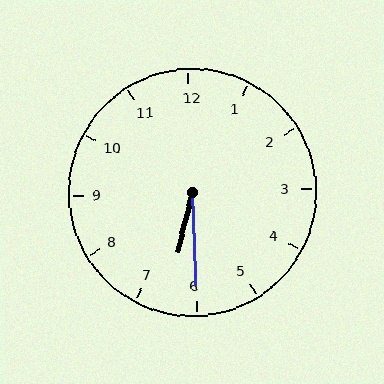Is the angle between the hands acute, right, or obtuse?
It is acute.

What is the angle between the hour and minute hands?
Approximately 15 degrees.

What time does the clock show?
6:30.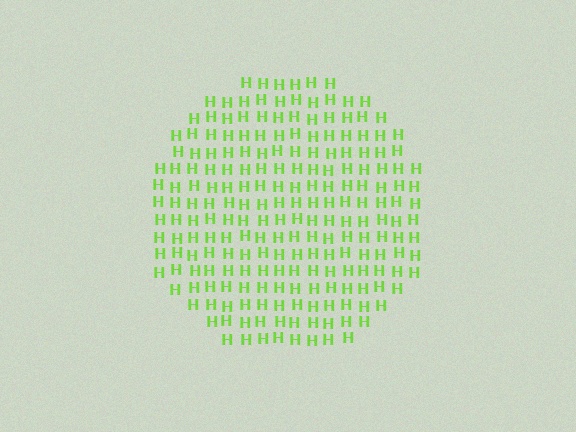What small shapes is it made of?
It is made of small letter H's.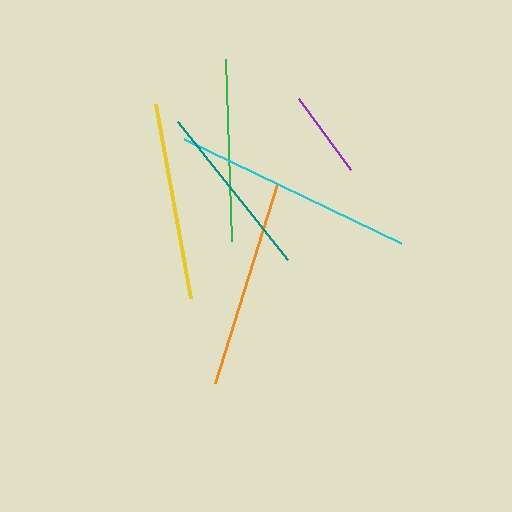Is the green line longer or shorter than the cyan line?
The cyan line is longer than the green line.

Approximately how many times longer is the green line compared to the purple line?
The green line is approximately 2.1 times the length of the purple line.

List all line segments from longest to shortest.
From longest to shortest: cyan, orange, yellow, green, teal, purple.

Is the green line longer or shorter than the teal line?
The green line is longer than the teal line.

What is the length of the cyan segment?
The cyan segment is approximately 241 pixels long.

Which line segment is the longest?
The cyan line is the longest at approximately 241 pixels.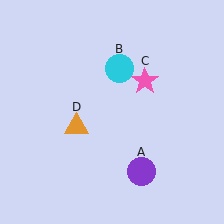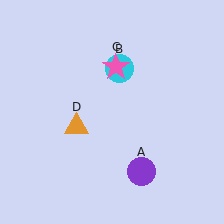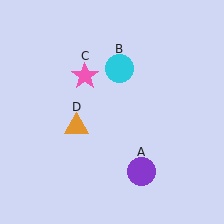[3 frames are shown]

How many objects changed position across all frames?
1 object changed position: pink star (object C).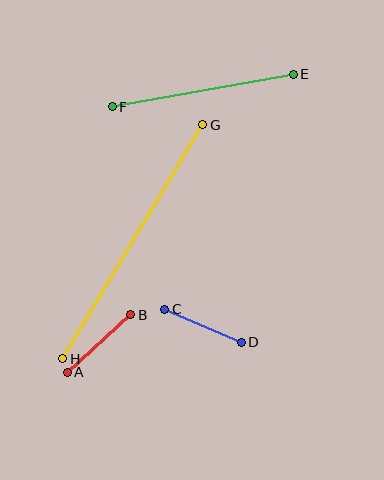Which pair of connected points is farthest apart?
Points G and H are farthest apart.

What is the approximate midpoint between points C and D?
The midpoint is at approximately (203, 326) pixels.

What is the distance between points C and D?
The distance is approximately 83 pixels.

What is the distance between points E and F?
The distance is approximately 184 pixels.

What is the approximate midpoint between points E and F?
The midpoint is at approximately (203, 91) pixels.